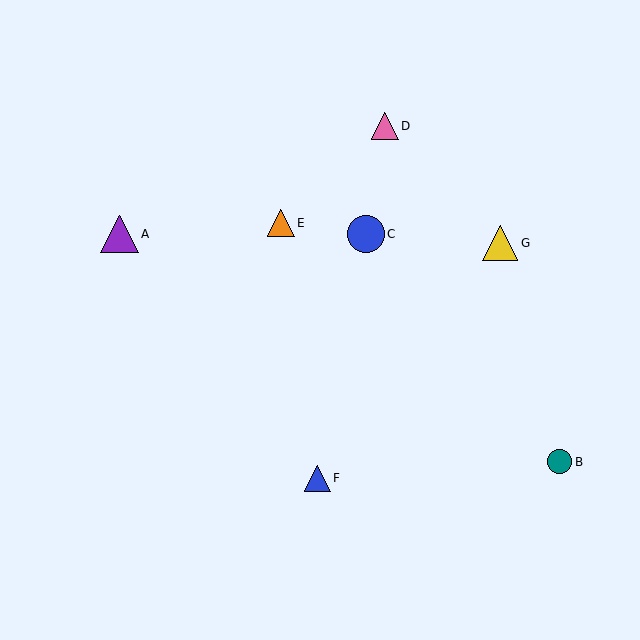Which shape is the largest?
The purple triangle (labeled A) is the largest.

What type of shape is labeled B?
Shape B is a teal circle.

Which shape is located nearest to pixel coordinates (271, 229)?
The orange triangle (labeled E) at (281, 223) is nearest to that location.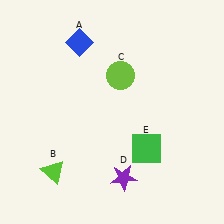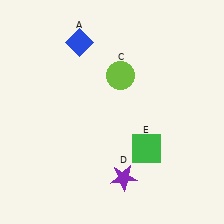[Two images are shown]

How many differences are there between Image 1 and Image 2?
There is 1 difference between the two images.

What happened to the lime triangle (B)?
The lime triangle (B) was removed in Image 2. It was in the bottom-left area of Image 1.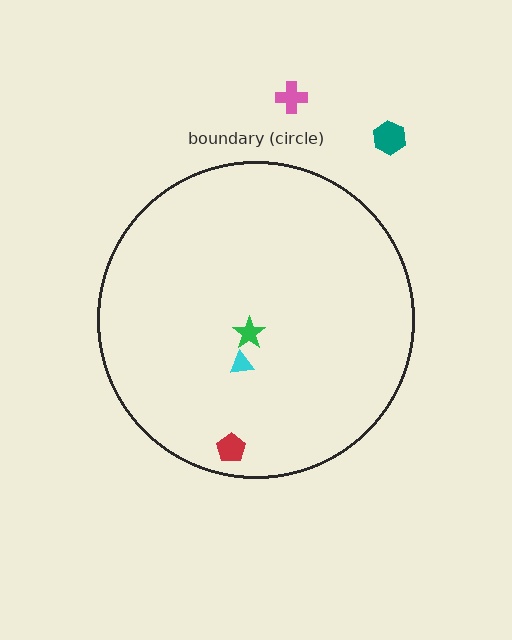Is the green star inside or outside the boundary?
Inside.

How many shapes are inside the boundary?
3 inside, 2 outside.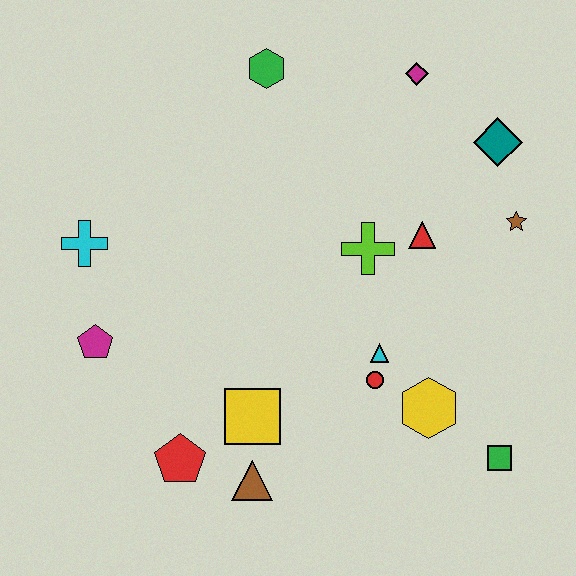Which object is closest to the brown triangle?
The yellow square is closest to the brown triangle.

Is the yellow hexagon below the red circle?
Yes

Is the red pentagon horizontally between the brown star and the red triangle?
No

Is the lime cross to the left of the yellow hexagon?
Yes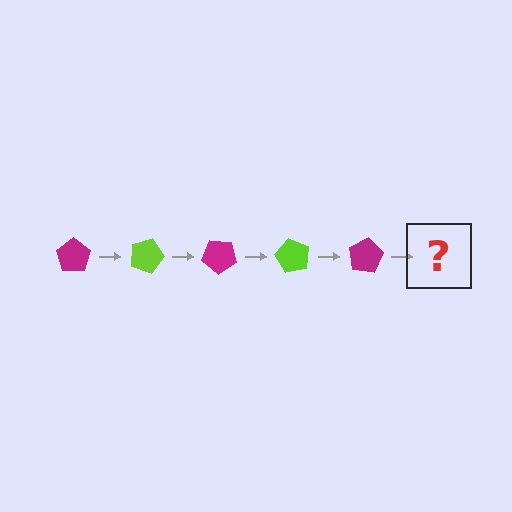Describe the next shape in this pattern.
It should be a lime pentagon, rotated 100 degrees from the start.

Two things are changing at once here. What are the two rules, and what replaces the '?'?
The two rules are that it rotates 20 degrees each step and the color cycles through magenta and lime. The '?' should be a lime pentagon, rotated 100 degrees from the start.